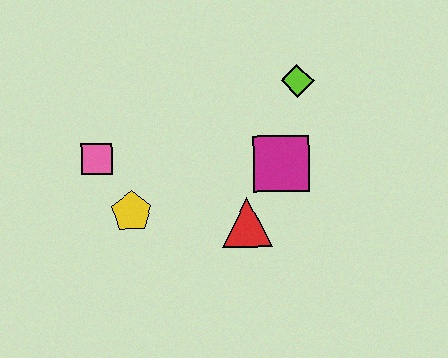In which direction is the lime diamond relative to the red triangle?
The lime diamond is above the red triangle.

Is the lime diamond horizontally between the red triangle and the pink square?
No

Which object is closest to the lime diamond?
The magenta square is closest to the lime diamond.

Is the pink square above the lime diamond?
No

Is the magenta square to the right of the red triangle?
Yes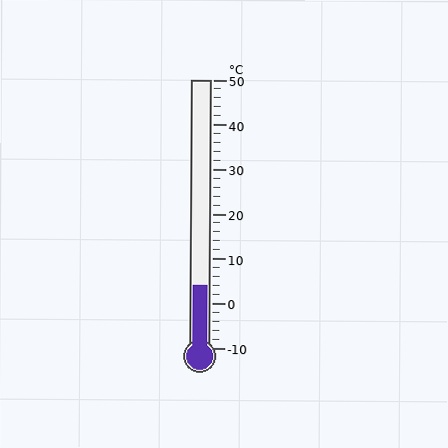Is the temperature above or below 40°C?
The temperature is below 40°C.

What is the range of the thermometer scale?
The thermometer scale ranges from -10°C to 50°C.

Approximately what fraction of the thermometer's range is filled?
The thermometer is filled to approximately 25% of its range.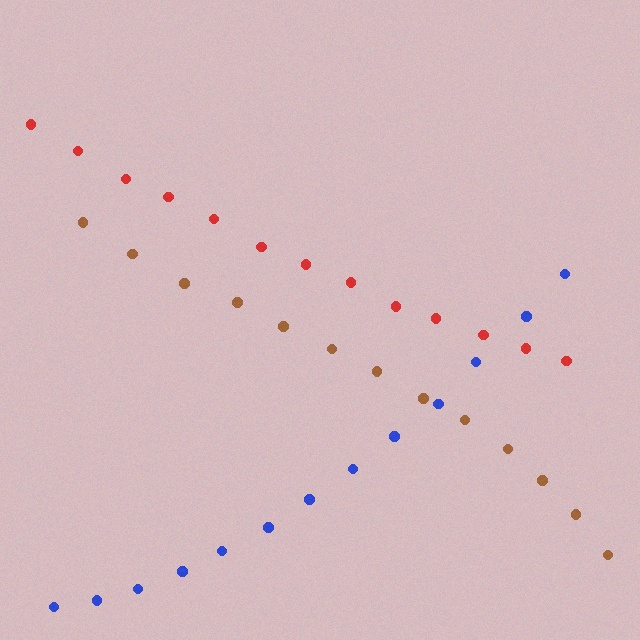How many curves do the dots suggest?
There are 3 distinct paths.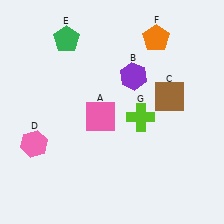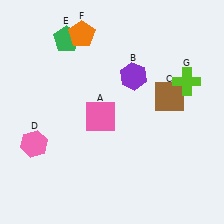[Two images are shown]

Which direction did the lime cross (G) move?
The lime cross (G) moved right.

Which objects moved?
The objects that moved are: the orange pentagon (F), the lime cross (G).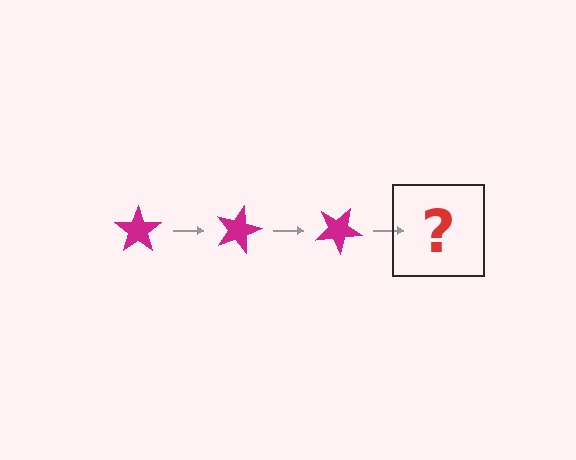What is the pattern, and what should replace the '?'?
The pattern is that the star rotates 15 degrees each step. The '?' should be a magenta star rotated 45 degrees.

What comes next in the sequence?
The next element should be a magenta star rotated 45 degrees.